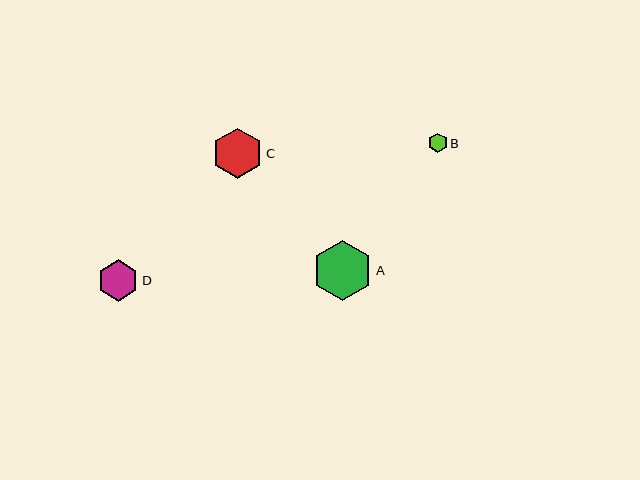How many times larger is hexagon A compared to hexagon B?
Hexagon A is approximately 3.1 times the size of hexagon B.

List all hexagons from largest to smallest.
From largest to smallest: A, C, D, B.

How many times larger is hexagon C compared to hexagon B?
Hexagon C is approximately 2.6 times the size of hexagon B.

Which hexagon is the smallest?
Hexagon B is the smallest with a size of approximately 19 pixels.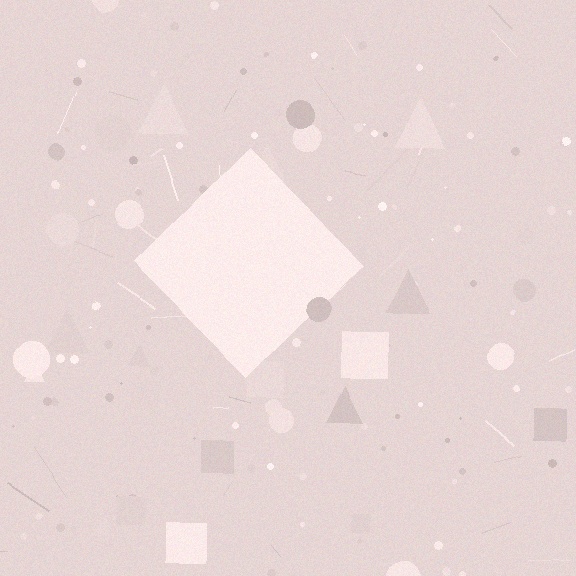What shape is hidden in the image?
A diamond is hidden in the image.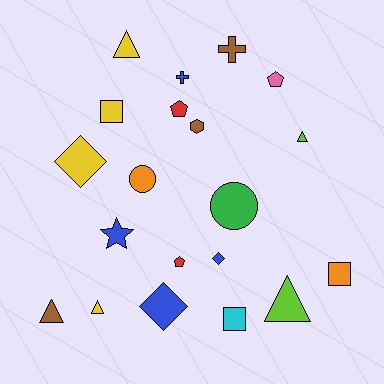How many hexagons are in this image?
There is 1 hexagon.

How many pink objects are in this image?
There is 1 pink object.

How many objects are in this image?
There are 20 objects.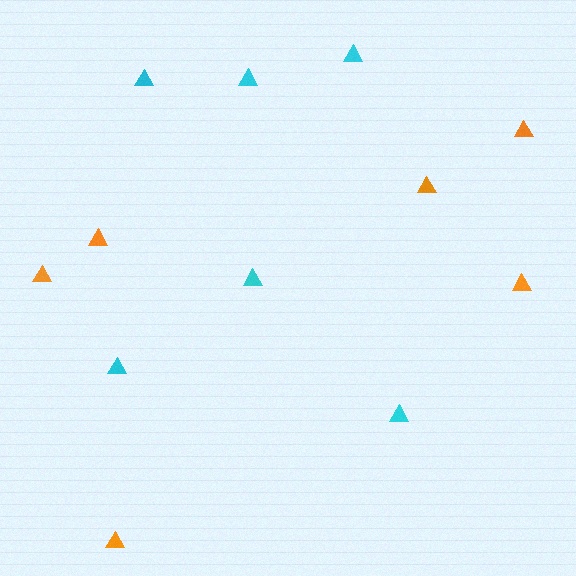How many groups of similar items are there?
There are 2 groups: one group of cyan triangles (6) and one group of orange triangles (6).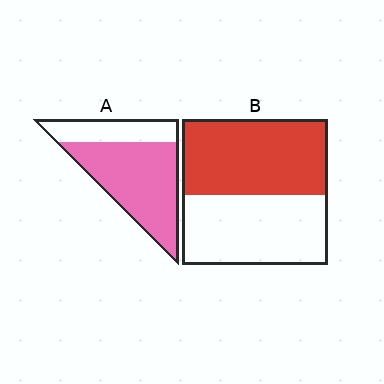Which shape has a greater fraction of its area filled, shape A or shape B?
Shape A.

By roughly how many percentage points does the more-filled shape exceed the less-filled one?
By roughly 20 percentage points (A over B).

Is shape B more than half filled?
Roughly half.